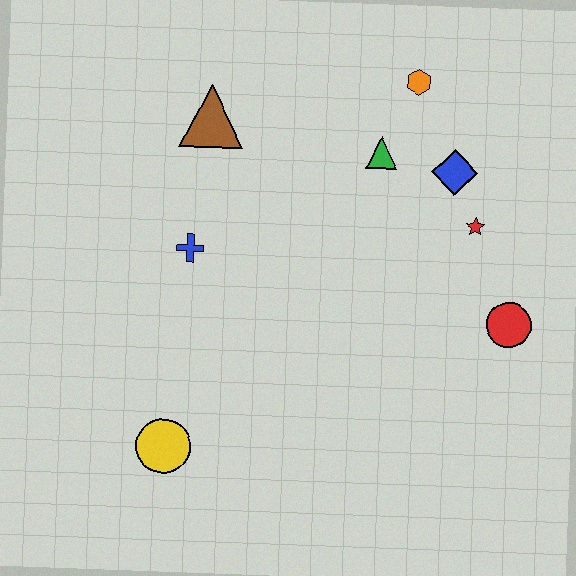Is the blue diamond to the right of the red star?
No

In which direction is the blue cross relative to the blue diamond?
The blue cross is to the left of the blue diamond.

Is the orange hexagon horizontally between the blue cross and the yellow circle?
No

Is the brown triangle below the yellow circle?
No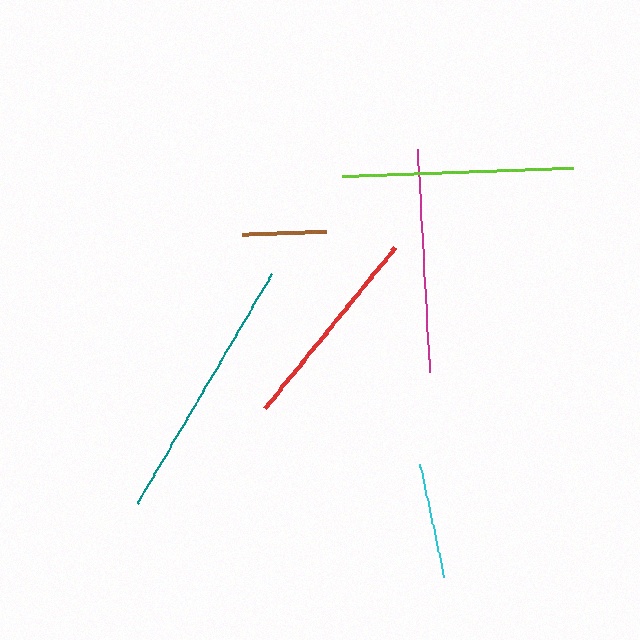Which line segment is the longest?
The teal line is the longest at approximately 267 pixels.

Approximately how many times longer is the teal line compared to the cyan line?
The teal line is approximately 2.3 times the length of the cyan line.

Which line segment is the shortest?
The brown line is the shortest at approximately 83 pixels.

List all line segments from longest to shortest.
From longest to shortest: teal, lime, magenta, red, cyan, brown.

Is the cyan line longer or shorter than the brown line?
The cyan line is longer than the brown line.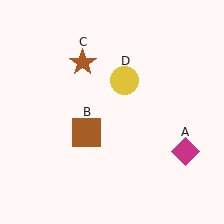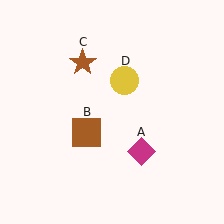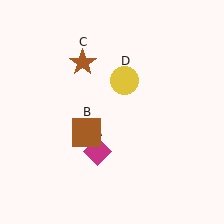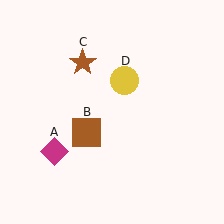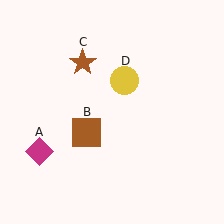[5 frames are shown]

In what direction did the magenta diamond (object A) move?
The magenta diamond (object A) moved left.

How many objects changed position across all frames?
1 object changed position: magenta diamond (object A).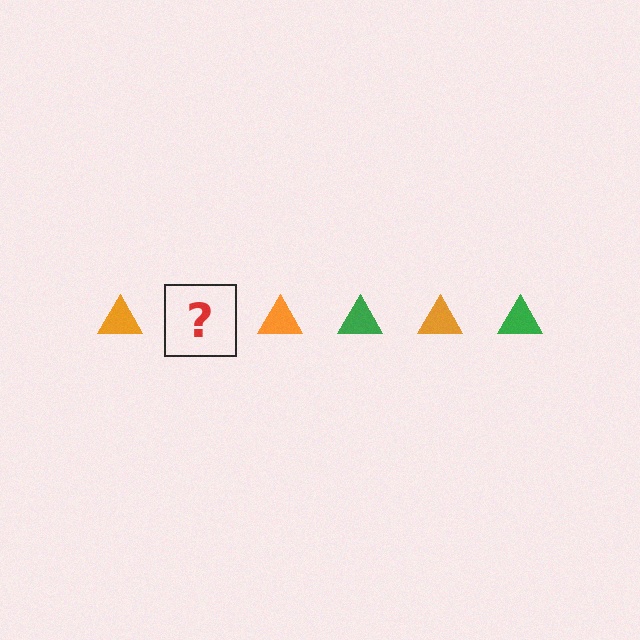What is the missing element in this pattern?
The missing element is a green triangle.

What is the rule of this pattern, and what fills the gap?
The rule is that the pattern cycles through orange, green triangles. The gap should be filled with a green triangle.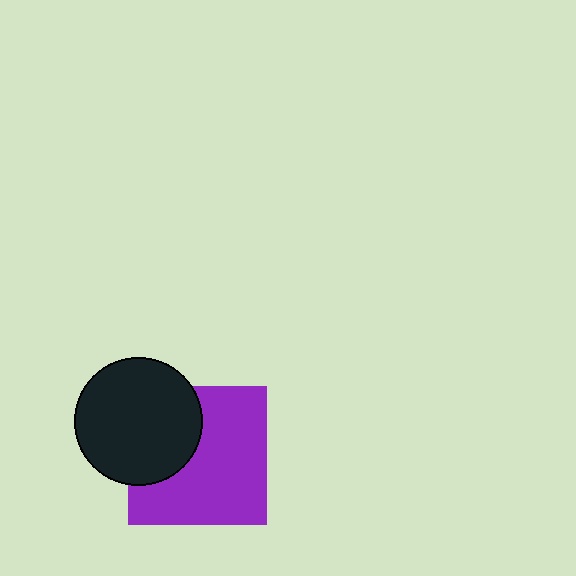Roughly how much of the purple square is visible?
Most of it is visible (roughly 67%).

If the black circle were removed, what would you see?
You would see the complete purple square.